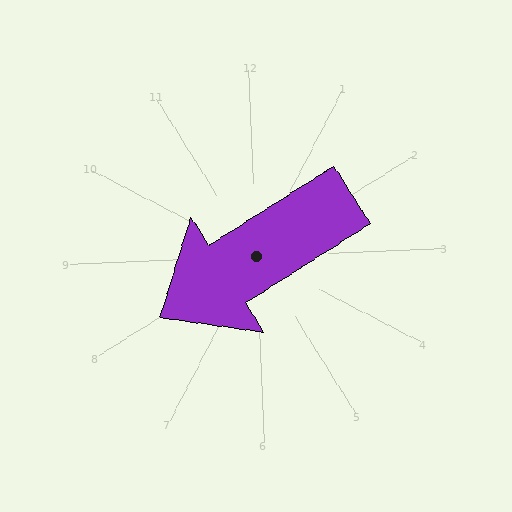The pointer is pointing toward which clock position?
Roughly 8 o'clock.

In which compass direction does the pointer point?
Southwest.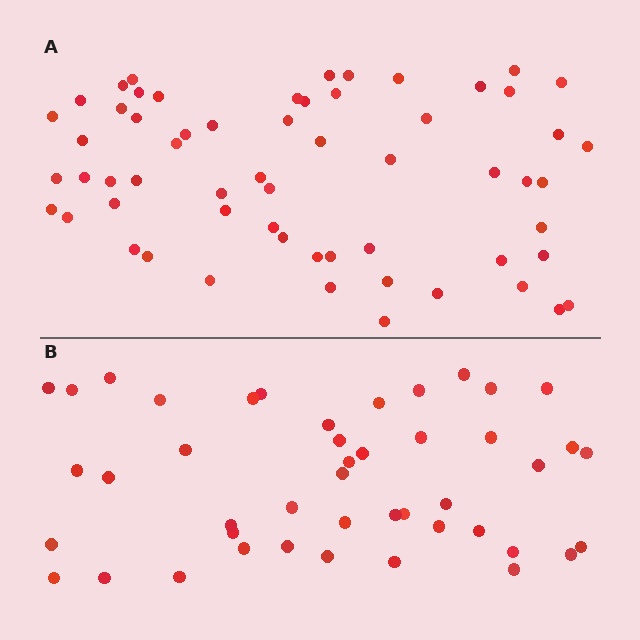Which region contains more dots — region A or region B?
Region A (the top region) has more dots.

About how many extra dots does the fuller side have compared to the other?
Region A has approximately 15 more dots than region B.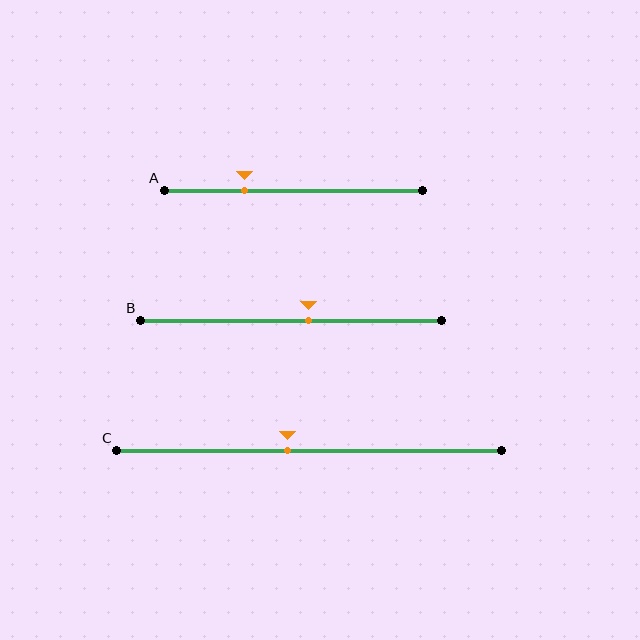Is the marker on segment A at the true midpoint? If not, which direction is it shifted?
No, the marker on segment A is shifted to the left by about 19% of the segment length.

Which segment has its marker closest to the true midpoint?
Segment C has its marker closest to the true midpoint.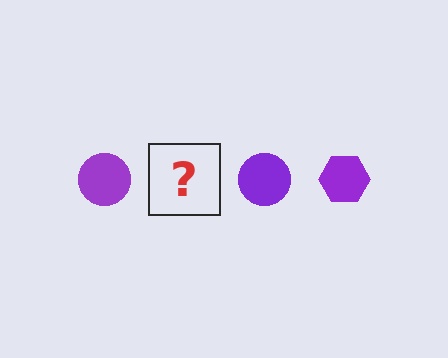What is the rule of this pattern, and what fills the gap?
The rule is that the pattern cycles through circle, hexagon shapes in purple. The gap should be filled with a purple hexagon.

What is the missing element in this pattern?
The missing element is a purple hexagon.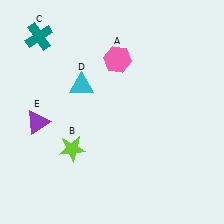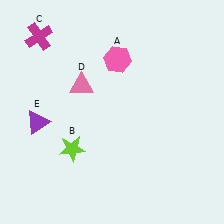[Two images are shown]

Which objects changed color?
C changed from teal to magenta. D changed from cyan to pink.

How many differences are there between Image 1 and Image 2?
There are 2 differences between the two images.